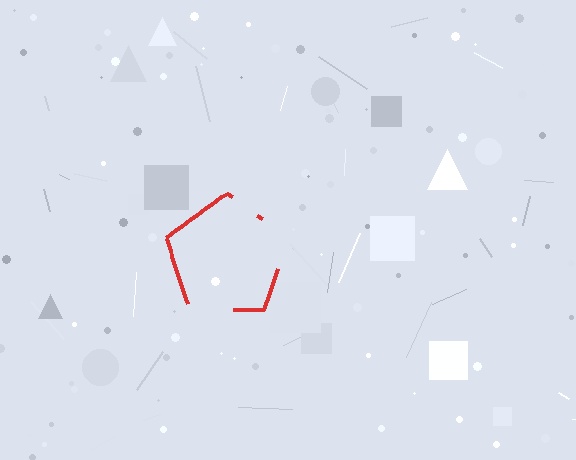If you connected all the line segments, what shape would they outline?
They would outline a pentagon.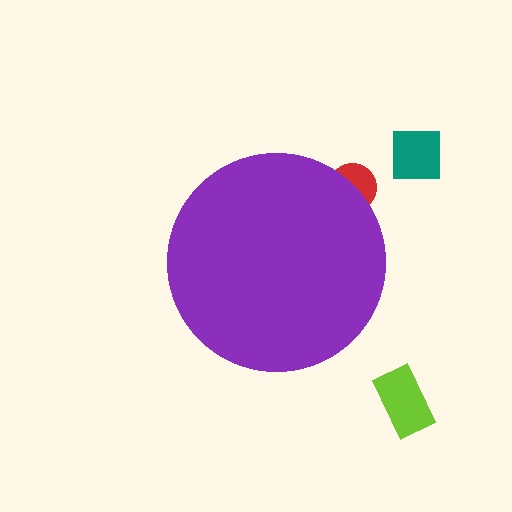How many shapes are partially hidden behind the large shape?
1 shape is partially hidden.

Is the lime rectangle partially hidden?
No, the lime rectangle is fully visible.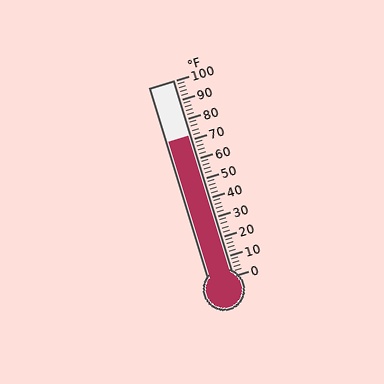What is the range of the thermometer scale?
The thermometer scale ranges from 0°F to 100°F.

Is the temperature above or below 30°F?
The temperature is above 30°F.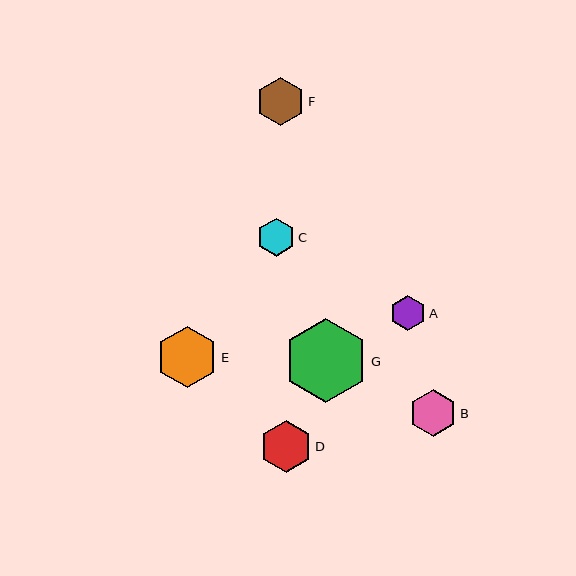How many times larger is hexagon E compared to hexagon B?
Hexagon E is approximately 1.3 times the size of hexagon B.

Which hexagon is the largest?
Hexagon G is the largest with a size of approximately 84 pixels.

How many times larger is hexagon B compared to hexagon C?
Hexagon B is approximately 1.2 times the size of hexagon C.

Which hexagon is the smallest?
Hexagon A is the smallest with a size of approximately 35 pixels.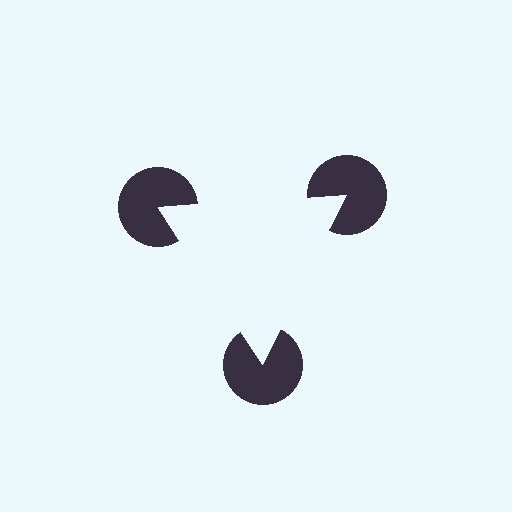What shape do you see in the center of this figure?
An illusory triangle — its edges are inferred from the aligned wedge cuts in the pac-man discs, not physically drawn.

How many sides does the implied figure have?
3 sides.